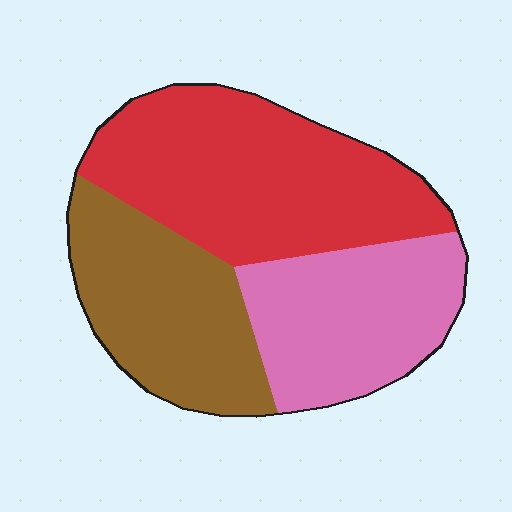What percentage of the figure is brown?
Brown covers roughly 30% of the figure.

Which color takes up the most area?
Red, at roughly 40%.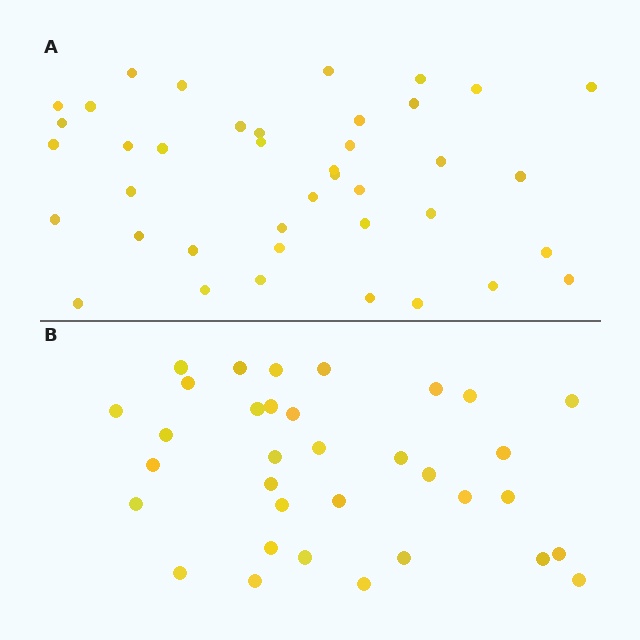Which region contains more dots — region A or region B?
Region A (the top region) has more dots.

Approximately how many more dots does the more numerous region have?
Region A has about 6 more dots than region B.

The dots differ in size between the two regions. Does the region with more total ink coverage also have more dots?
No. Region B has more total ink coverage because its dots are larger, but region A actually contains more individual dots. Total area can be misleading — the number of items is what matters here.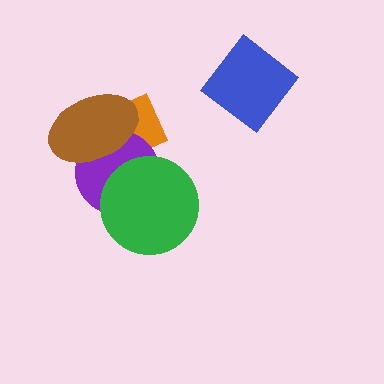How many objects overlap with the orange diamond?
2 objects overlap with the orange diamond.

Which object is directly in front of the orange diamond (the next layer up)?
The purple circle is directly in front of the orange diamond.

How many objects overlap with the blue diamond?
0 objects overlap with the blue diamond.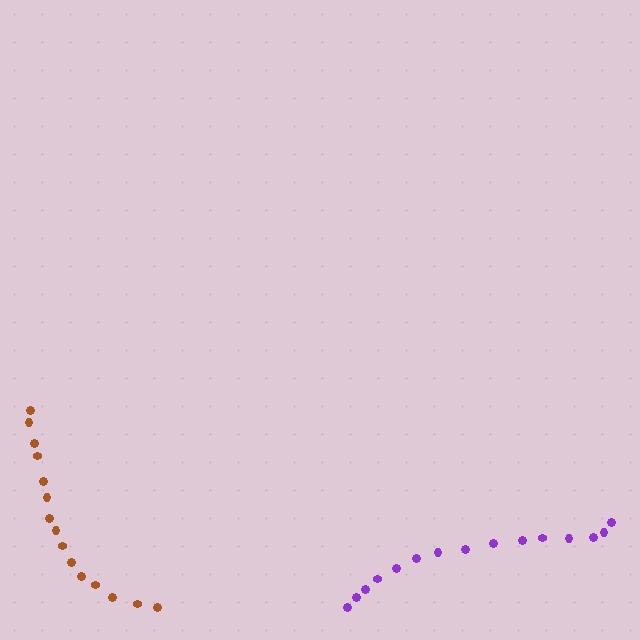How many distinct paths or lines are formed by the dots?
There are 2 distinct paths.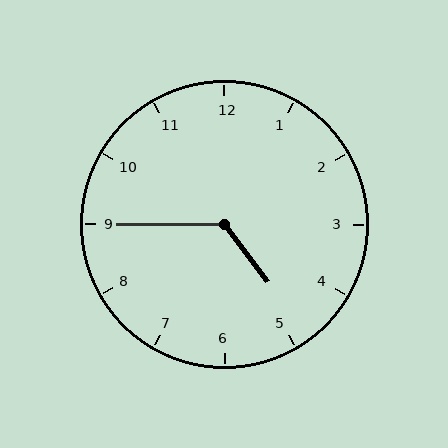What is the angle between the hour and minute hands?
Approximately 128 degrees.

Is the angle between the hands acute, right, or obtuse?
It is obtuse.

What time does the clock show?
4:45.